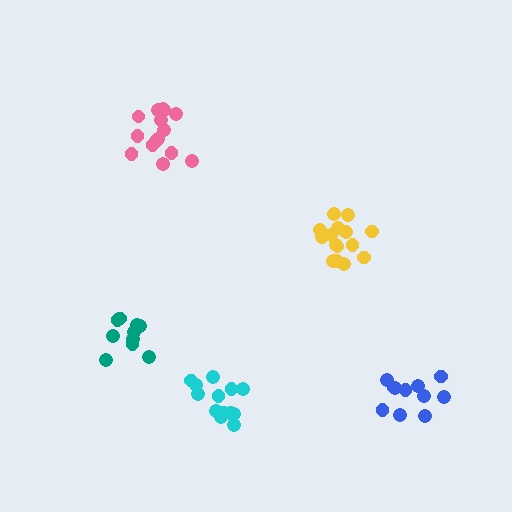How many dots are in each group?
Group 1: 15 dots, Group 2: 15 dots, Group 3: 10 dots, Group 4: 11 dots, Group 5: 13 dots (64 total).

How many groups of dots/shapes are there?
There are 5 groups.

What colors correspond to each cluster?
The clusters are colored: yellow, pink, teal, blue, cyan.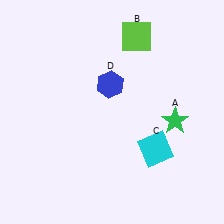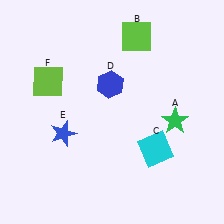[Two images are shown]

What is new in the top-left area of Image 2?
A lime square (F) was added in the top-left area of Image 2.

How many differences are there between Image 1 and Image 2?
There are 2 differences between the two images.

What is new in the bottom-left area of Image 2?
A blue star (E) was added in the bottom-left area of Image 2.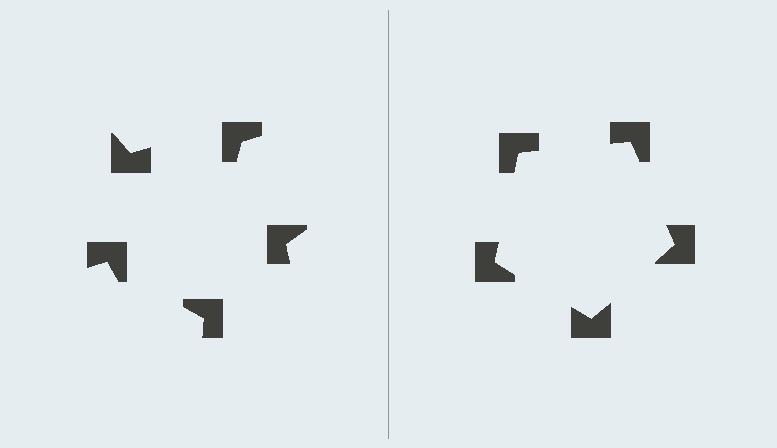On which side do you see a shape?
An illusory pentagon appears on the right side. On the left side the wedge cuts are rotated, so no coherent shape forms.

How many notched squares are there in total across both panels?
10 — 5 on each side.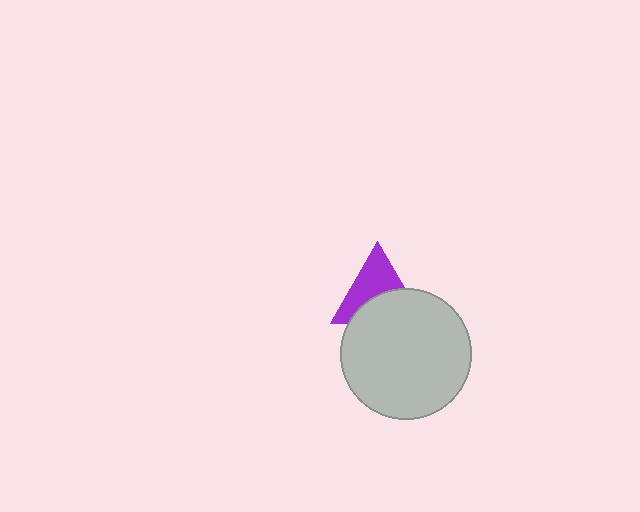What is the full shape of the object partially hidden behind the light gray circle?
The partially hidden object is a purple triangle.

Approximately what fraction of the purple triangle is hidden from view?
Roughly 46% of the purple triangle is hidden behind the light gray circle.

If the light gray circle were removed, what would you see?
You would see the complete purple triangle.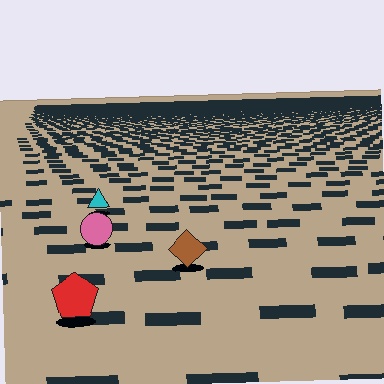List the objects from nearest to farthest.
From nearest to farthest: the red pentagon, the brown diamond, the pink circle, the cyan triangle.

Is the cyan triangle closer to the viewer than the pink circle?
No. The pink circle is closer — you can tell from the texture gradient: the ground texture is coarser near it.